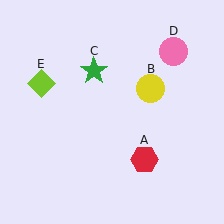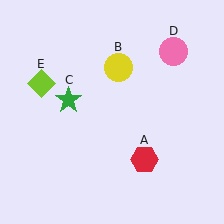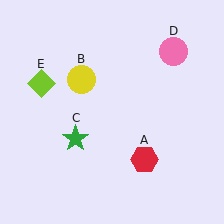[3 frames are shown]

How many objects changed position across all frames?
2 objects changed position: yellow circle (object B), green star (object C).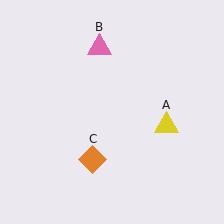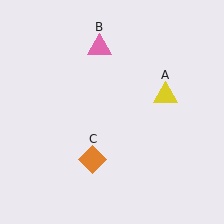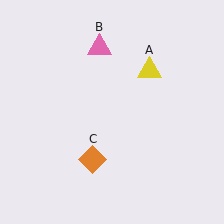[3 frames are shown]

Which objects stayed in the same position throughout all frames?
Pink triangle (object B) and orange diamond (object C) remained stationary.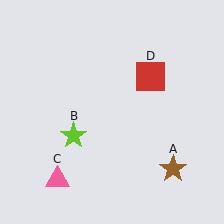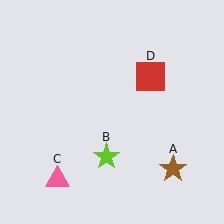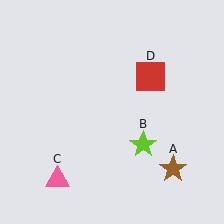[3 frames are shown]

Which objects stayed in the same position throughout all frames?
Brown star (object A) and pink triangle (object C) and red square (object D) remained stationary.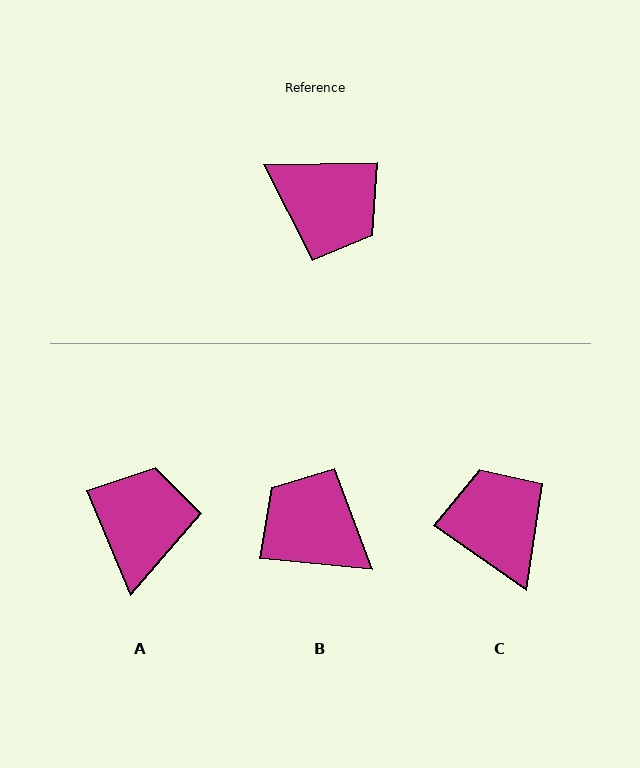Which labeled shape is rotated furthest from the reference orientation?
B, about 174 degrees away.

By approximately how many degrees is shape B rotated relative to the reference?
Approximately 174 degrees counter-clockwise.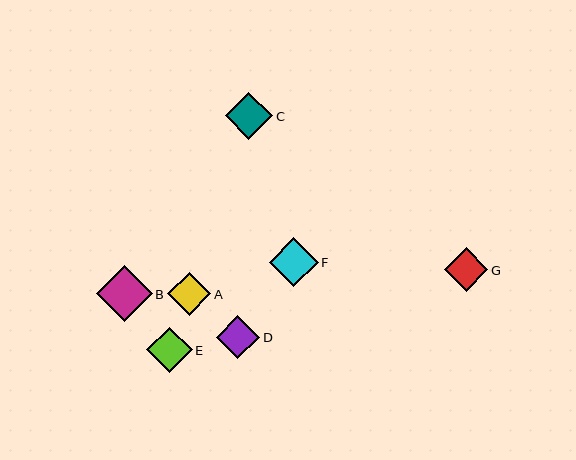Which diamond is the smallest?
Diamond A is the smallest with a size of approximately 43 pixels.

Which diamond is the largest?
Diamond B is the largest with a size of approximately 56 pixels.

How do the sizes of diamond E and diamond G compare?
Diamond E and diamond G are approximately the same size.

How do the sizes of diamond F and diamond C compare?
Diamond F and diamond C are approximately the same size.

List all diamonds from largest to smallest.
From largest to smallest: B, F, C, E, D, G, A.